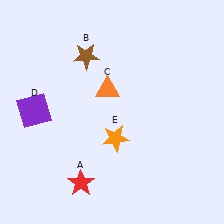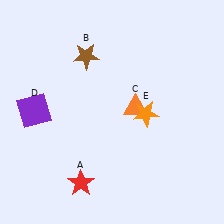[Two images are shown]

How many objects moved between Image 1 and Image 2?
2 objects moved between the two images.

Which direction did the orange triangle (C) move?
The orange triangle (C) moved right.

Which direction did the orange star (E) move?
The orange star (E) moved right.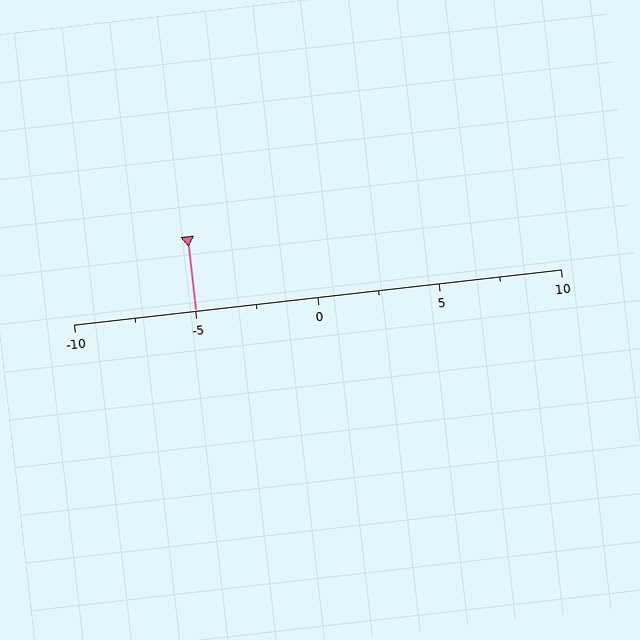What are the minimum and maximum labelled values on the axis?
The axis runs from -10 to 10.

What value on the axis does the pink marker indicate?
The marker indicates approximately -5.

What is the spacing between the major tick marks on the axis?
The major ticks are spaced 5 apart.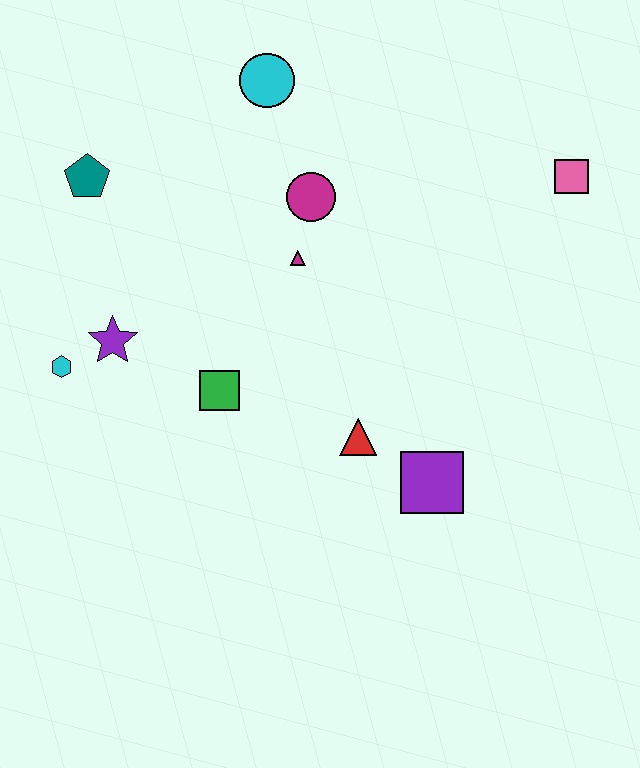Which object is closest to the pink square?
The magenta circle is closest to the pink square.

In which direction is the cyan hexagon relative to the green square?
The cyan hexagon is to the left of the green square.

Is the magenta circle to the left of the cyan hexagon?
No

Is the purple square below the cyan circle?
Yes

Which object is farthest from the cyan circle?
The purple square is farthest from the cyan circle.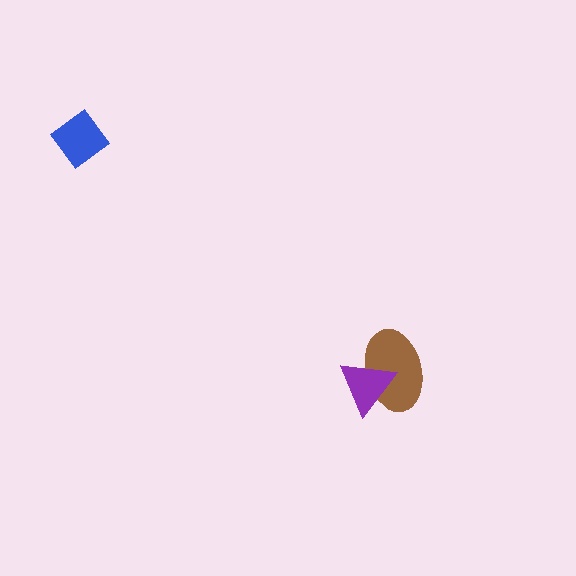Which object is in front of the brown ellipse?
The purple triangle is in front of the brown ellipse.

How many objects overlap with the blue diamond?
0 objects overlap with the blue diamond.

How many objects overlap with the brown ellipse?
1 object overlaps with the brown ellipse.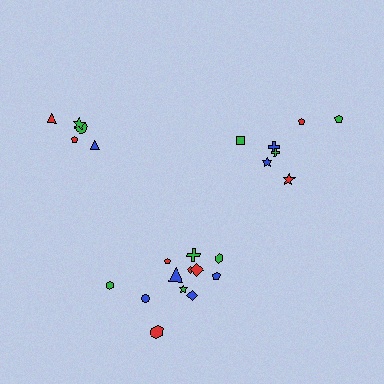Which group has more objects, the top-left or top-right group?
The top-right group.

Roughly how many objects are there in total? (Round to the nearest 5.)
Roughly 25 objects in total.